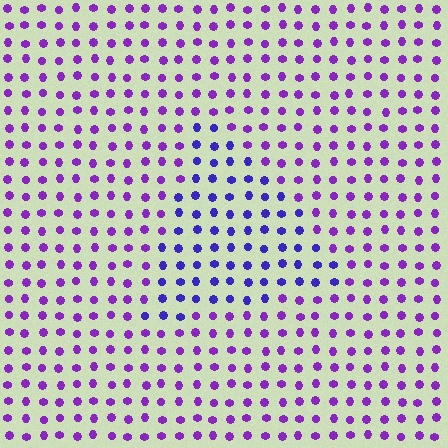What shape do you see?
I see a triangle.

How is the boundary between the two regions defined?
The boundary is defined purely by a slight shift in hue (about 32 degrees). Spacing, size, and orientation are identical on both sides.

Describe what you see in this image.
The image is filled with small purple elements in a uniform arrangement. A triangle-shaped region is visible where the elements are tinted to a slightly different hue, forming a subtle color boundary.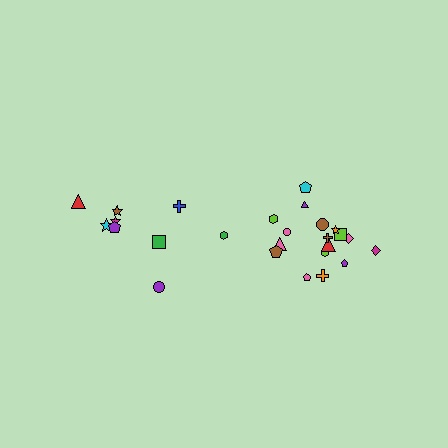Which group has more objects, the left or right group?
The right group.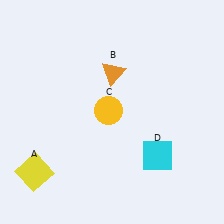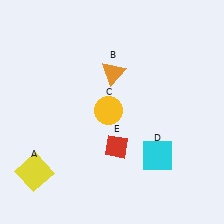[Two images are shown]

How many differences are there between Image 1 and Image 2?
There is 1 difference between the two images.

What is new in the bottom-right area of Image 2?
A red diamond (E) was added in the bottom-right area of Image 2.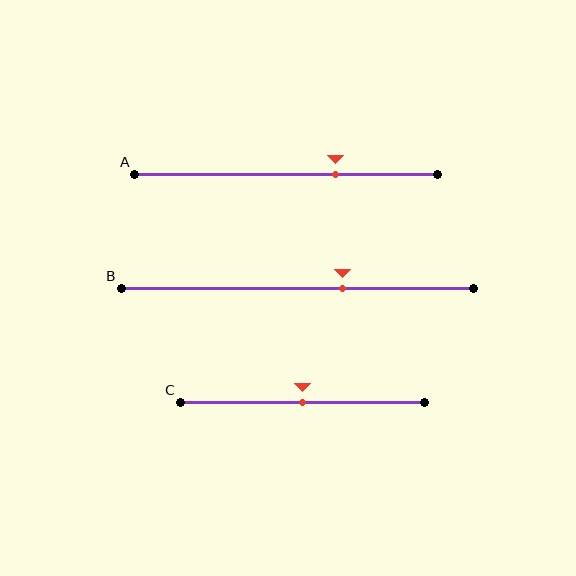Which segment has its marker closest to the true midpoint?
Segment C has its marker closest to the true midpoint.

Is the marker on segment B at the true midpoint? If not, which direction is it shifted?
No, the marker on segment B is shifted to the right by about 13% of the segment length.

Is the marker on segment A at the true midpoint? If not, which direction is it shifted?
No, the marker on segment A is shifted to the right by about 16% of the segment length.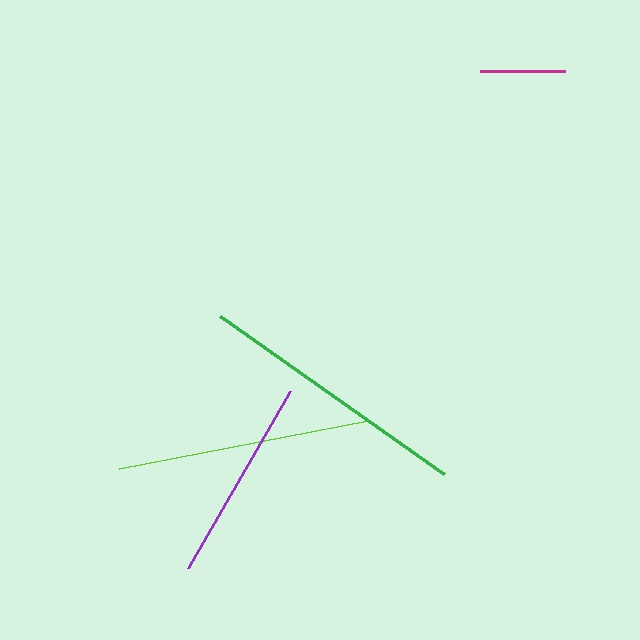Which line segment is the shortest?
The magenta line is the shortest at approximately 85 pixels.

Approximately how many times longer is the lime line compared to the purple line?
The lime line is approximately 1.2 times the length of the purple line.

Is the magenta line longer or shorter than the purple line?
The purple line is longer than the magenta line.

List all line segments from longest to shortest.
From longest to shortest: green, lime, purple, magenta.